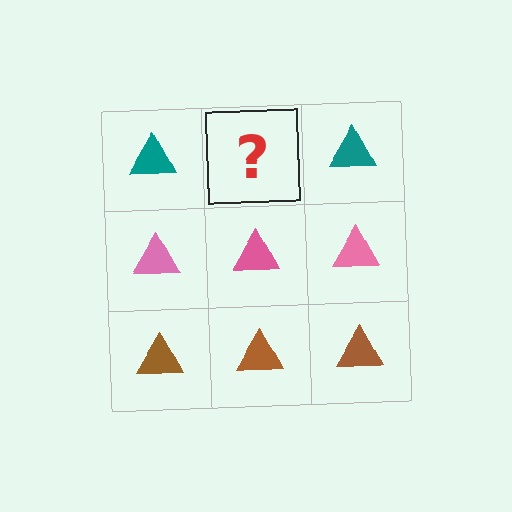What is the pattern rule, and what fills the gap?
The rule is that each row has a consistent color. The gap should be filled with a teal triangle.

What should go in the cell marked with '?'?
The missing cell should contain a teal triangle.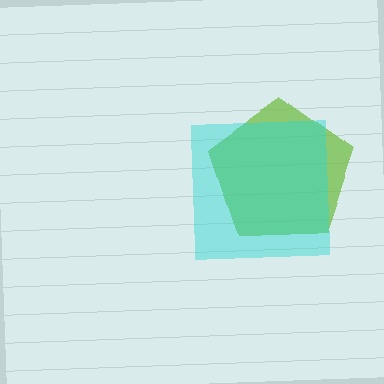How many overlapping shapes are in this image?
There are 2 overlapping shapes in the image.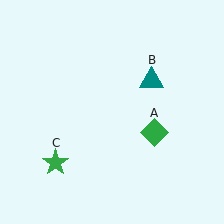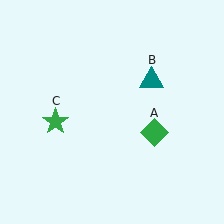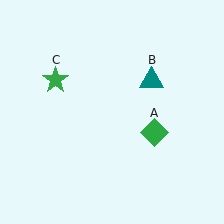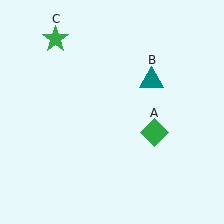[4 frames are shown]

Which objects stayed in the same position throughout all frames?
Green diamond (object A) and teal triangle (object B) remained stationary.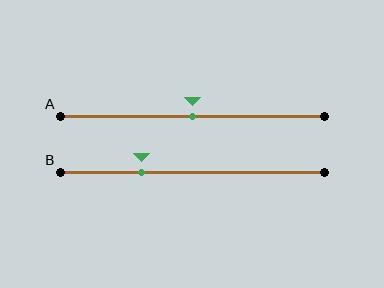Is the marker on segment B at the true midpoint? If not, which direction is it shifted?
No, the marker on segment B is shifted to the left by about 19% of the segment length.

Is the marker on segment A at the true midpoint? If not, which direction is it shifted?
Yes, the marker on segment A is at the true midpoint.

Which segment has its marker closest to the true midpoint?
Segment A has its marker closest to the true midpoint.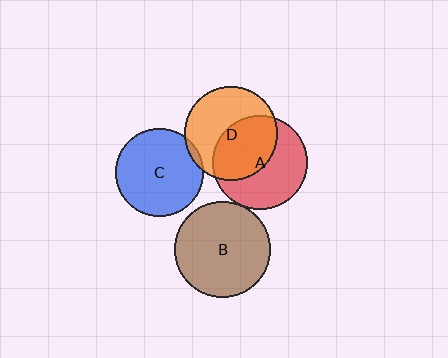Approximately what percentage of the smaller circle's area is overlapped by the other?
Approximately 45%.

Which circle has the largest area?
Circle B (brown).